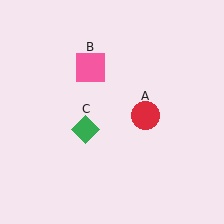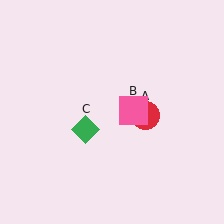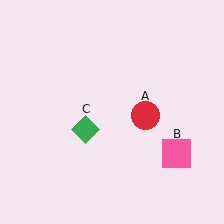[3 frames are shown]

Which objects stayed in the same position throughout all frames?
Red circle (object A) and green diamond (object C) remained stationary.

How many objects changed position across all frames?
1 object changed position: pink square (object B).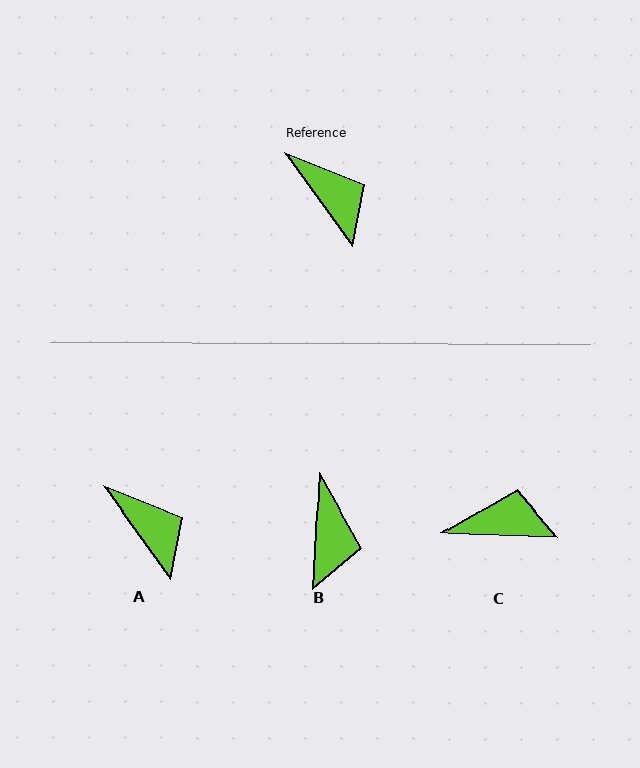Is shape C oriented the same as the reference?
No, it is off by about 52 degrees.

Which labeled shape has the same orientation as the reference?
A.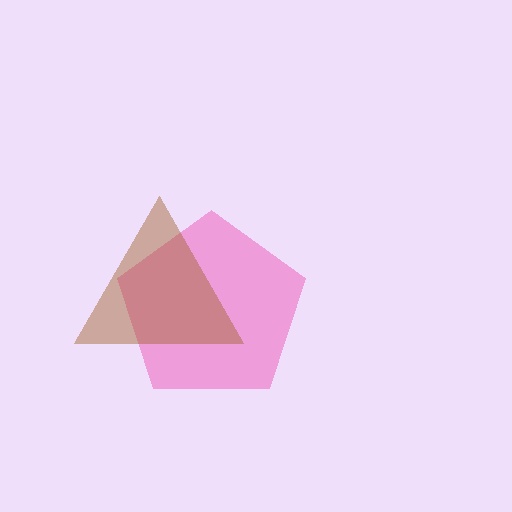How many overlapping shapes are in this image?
There are 2 overlapping shapes in the image.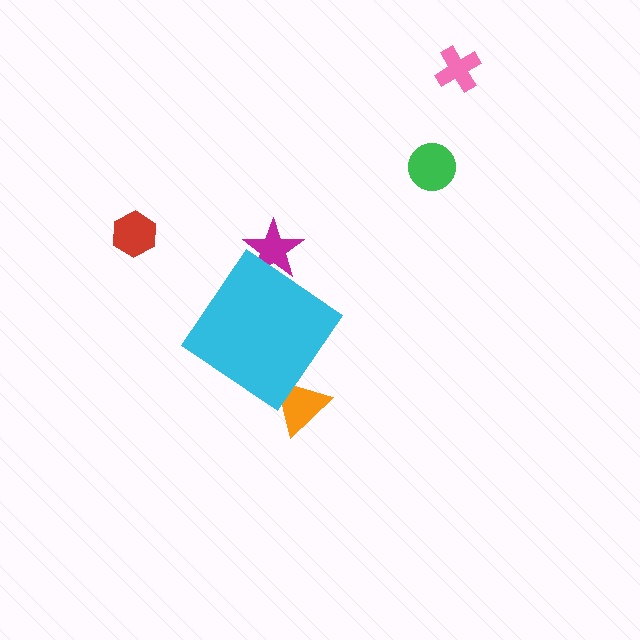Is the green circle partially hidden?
No, the green circle is fully visible.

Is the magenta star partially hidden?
Yes, the magenta star is partially hidden behind the cyan diamond.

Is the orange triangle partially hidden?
Yes, the orange triangle is partially hidden behind the cyan diamond.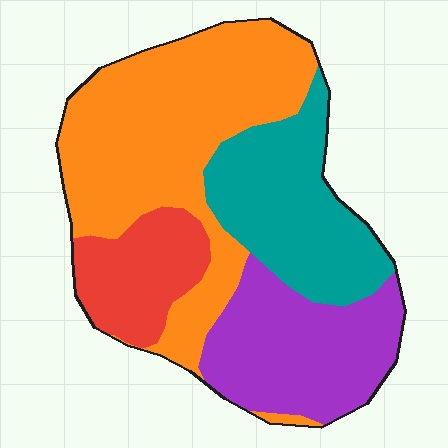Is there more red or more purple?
Purple.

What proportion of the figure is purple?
Purple takes up about one quarter (1/4) of the figure.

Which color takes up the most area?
Orange, at roughly 40%.